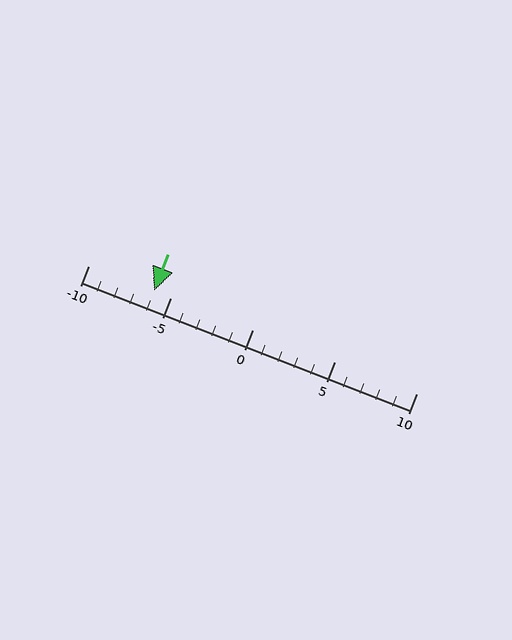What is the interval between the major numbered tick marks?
The major tick marks are spaced 5 units apart.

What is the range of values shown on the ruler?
The ruler shows values from -10 to 10.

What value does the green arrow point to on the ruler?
The green arrow points to approximately -6.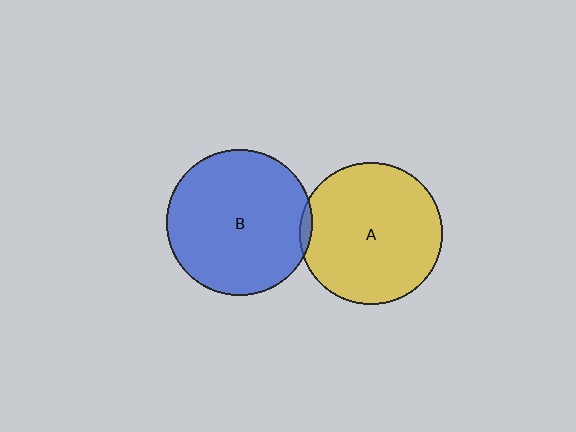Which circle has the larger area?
Circle B (blue).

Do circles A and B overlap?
Yes.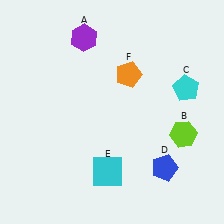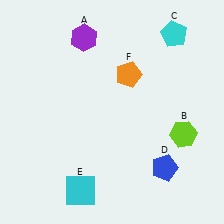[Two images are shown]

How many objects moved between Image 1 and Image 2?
2 objects moved between the two images.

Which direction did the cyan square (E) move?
The cyan square (E) moved left.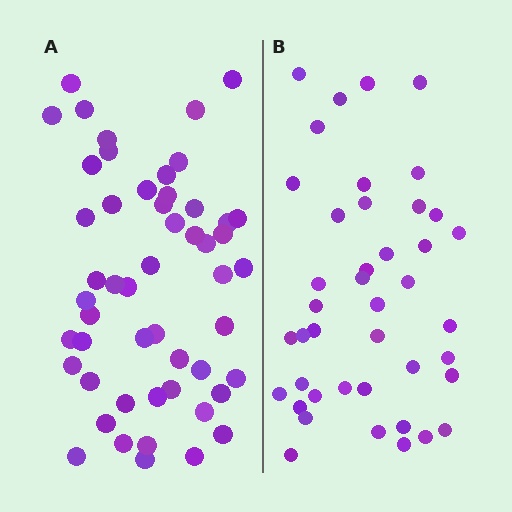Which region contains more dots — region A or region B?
Region A (the left region) has more dots.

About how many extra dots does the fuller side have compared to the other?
Region A has roughly 10 or so more dots than region B.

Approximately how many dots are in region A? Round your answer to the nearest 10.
About 50 dots. (The exact count is 52, which rounds to 50.)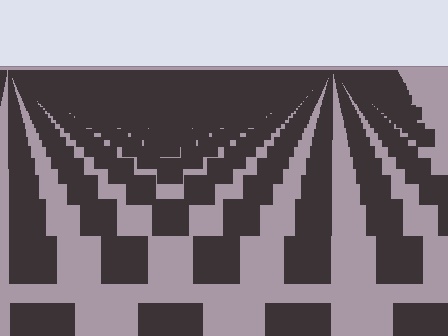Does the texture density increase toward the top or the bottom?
Density increases toward the top.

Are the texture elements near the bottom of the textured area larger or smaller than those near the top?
Larger. Near the bottom, elements are closer to the viewer and appear at a bigger on-screen size.